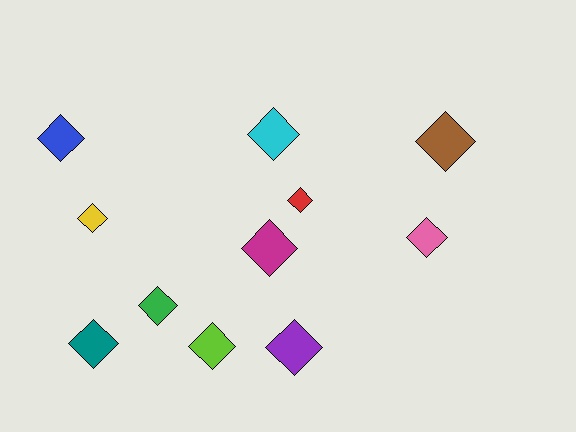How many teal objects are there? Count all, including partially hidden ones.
There is 1 teal object.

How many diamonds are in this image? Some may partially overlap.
There are 11 diamonds.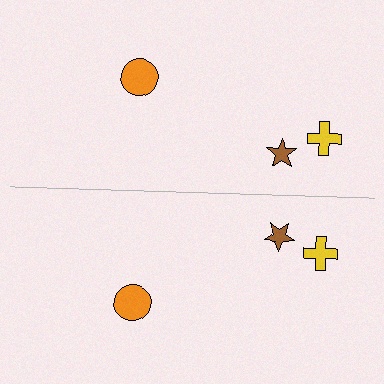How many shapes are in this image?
There are 6 shapes in this image.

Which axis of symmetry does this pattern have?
The pattern has a horizontal axis of symmetry running through the center of the image.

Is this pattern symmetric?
Yes, this pattern has bilateral (reflection) symmetry.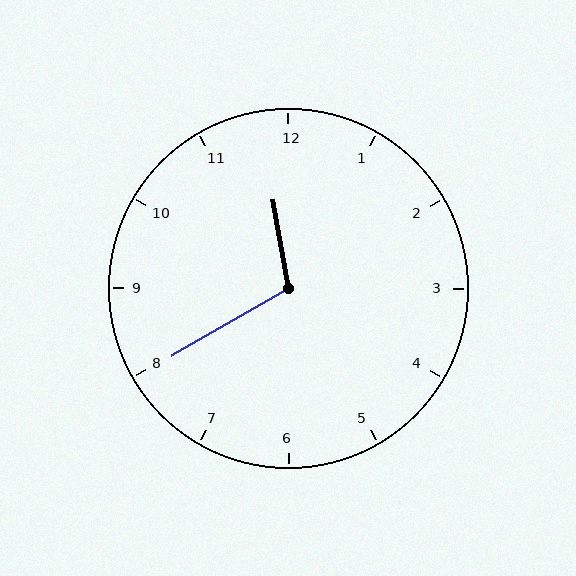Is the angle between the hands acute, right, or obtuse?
It is obtuse.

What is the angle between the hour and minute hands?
Approximately 110 degrees.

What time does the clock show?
11:40.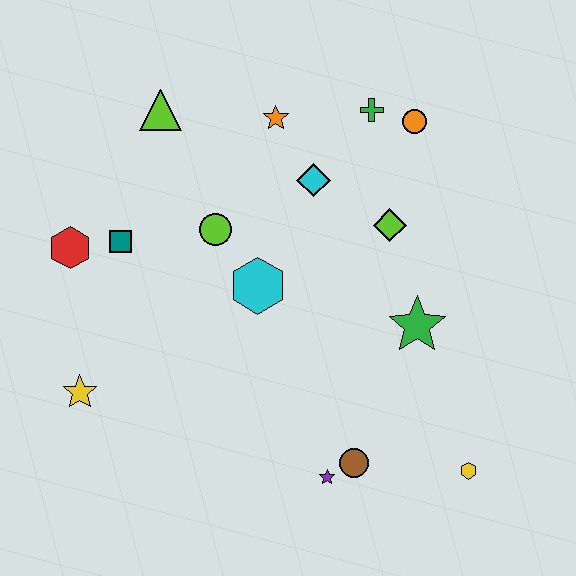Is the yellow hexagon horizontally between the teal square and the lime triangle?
No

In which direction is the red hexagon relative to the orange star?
The red hexagon is to the left of the orange star.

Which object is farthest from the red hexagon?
The yellow hexagon is farthest from the red hexagon.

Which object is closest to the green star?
The lime diamond is closest to the green star.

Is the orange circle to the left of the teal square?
No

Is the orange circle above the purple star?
Yes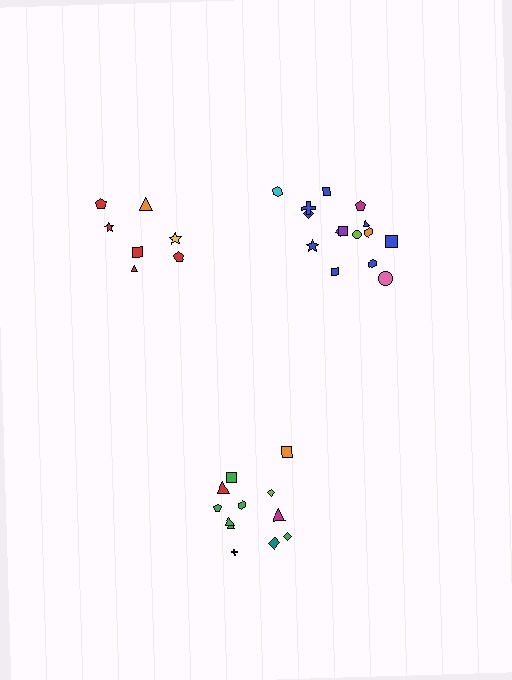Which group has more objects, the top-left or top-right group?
The top-right group.